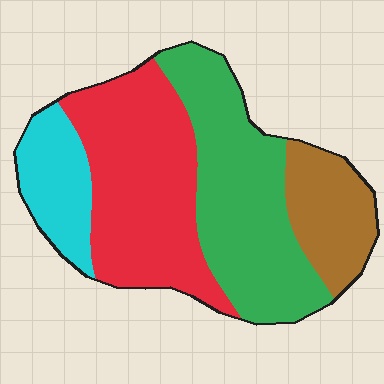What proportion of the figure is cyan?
Cyan takes up less than a sixth of the figure.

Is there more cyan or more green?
Green.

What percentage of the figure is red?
Red covers about 35% of the figure.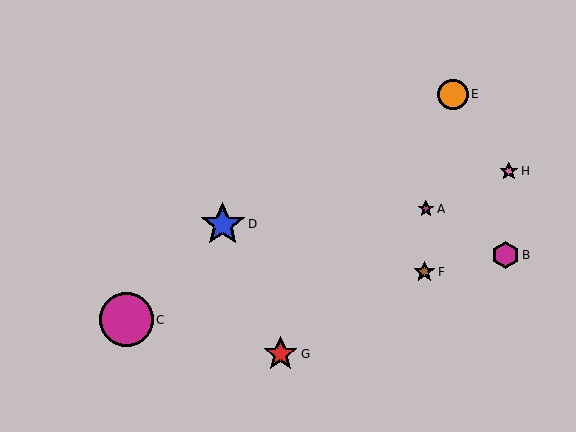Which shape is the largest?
The magenta circle (labeled C) is the largest.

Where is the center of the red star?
The center of the red star is at (280, 354).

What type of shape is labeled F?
Shape F is a brown star.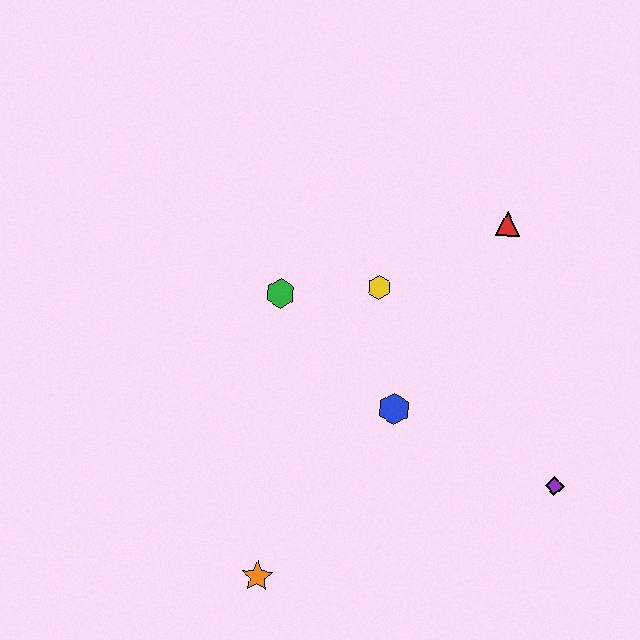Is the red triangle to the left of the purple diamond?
Yes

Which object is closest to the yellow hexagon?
The green hexagon is closest to the yellow hexagon.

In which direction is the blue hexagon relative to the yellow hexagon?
The blue hexagon is below the yellow hexagon.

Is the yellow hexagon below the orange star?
No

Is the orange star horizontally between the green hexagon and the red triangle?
No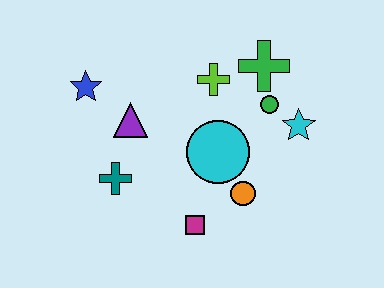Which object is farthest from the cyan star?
The blue star is farthest from the cyan star.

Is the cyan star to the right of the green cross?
Yes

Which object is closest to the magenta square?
The orange circle is closest to the magenta square.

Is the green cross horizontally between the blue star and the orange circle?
No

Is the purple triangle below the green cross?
Yes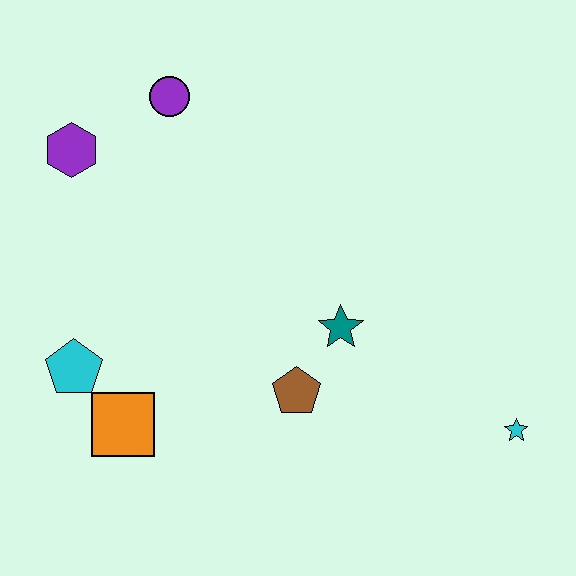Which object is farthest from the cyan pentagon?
The cyan star is farthest from the cyan pentagon.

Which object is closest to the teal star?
The brown pentagon is closest to the teal star.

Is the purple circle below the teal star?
No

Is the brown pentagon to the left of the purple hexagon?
No